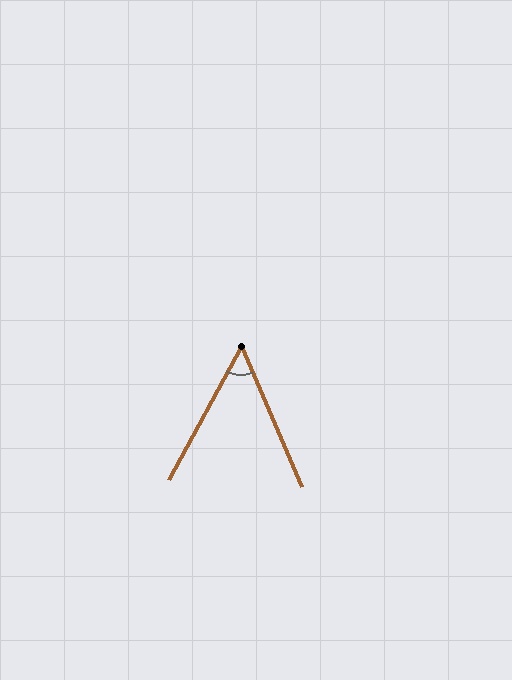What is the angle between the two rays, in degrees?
Approximately 52 degrees.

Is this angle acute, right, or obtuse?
It is acute.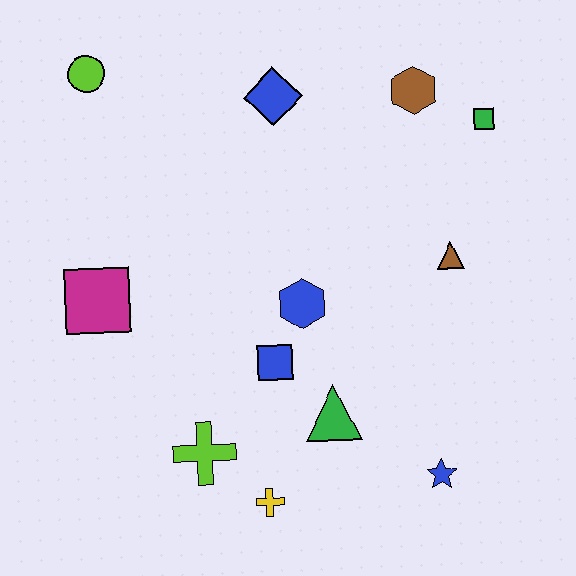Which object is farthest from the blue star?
The lime circle is farthest from the blue star.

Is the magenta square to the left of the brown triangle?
Yes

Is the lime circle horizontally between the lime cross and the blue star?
No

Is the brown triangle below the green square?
Yes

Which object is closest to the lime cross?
The yellow cross is closest to the lime cross.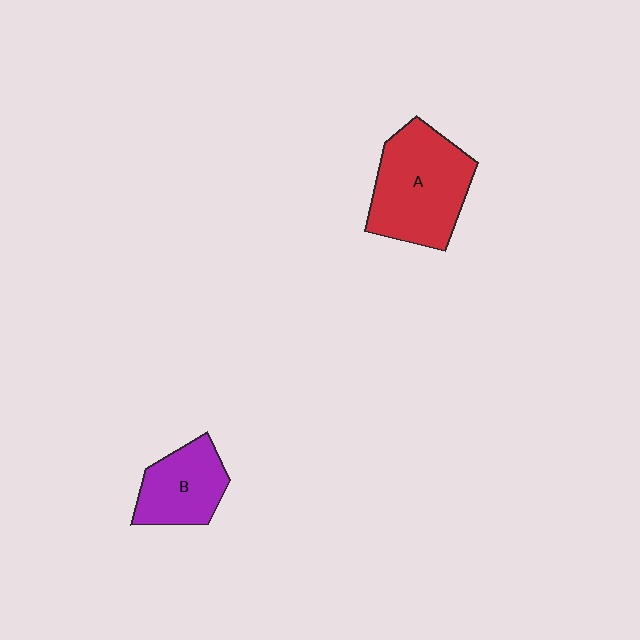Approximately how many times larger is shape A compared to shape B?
Approximately 1.6 times.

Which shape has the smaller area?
Shape B (purple).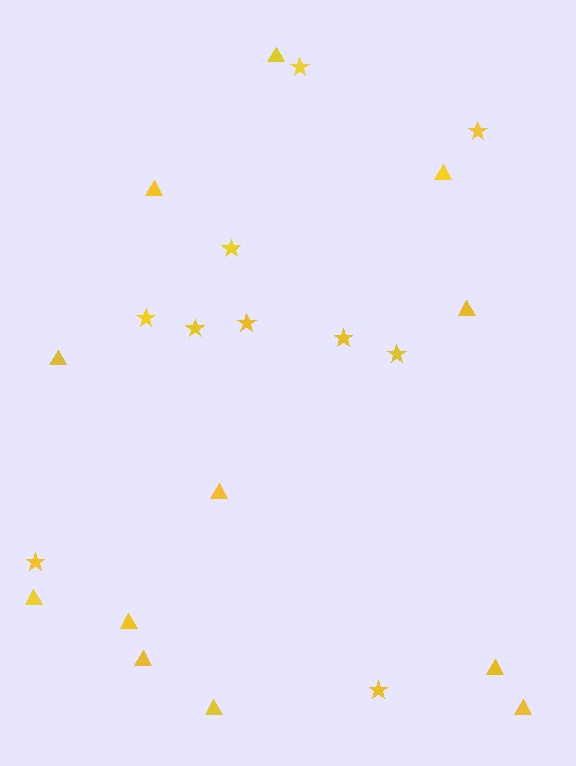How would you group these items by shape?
There are 2 groups: one group of stars (10) and one group of triangles (12).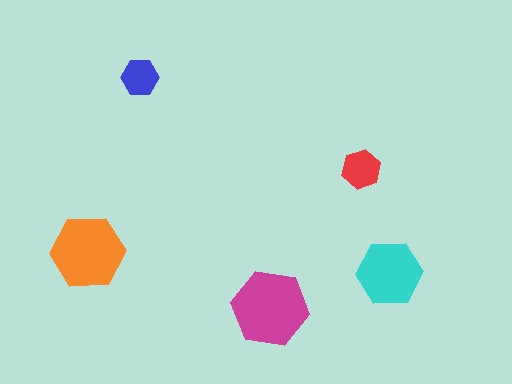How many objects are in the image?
There are 5 objects in the image.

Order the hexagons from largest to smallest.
the magenta one, the orange one, the cyan one, the red one, the blue one.